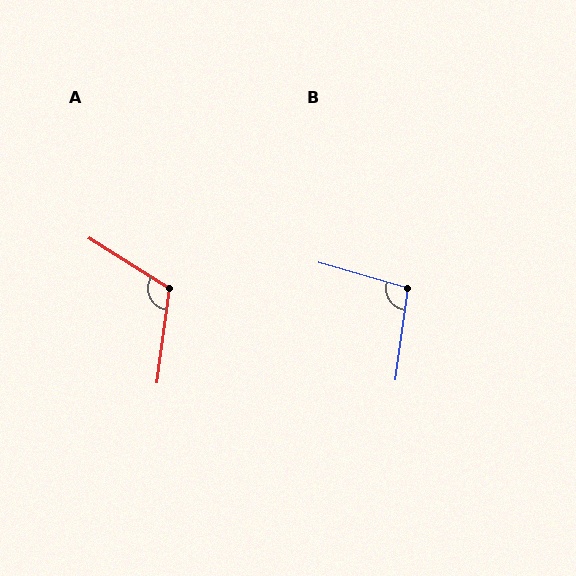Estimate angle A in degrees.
Approximately 115 degrees.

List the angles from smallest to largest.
B (98°), A (115°).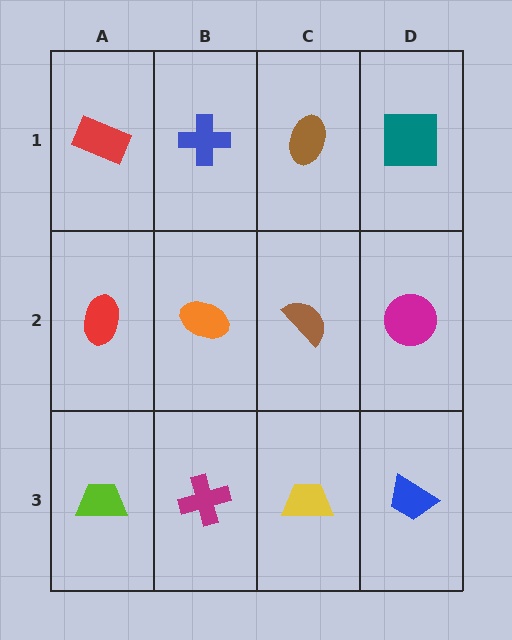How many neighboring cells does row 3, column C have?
3.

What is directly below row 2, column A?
A lime trapezoid.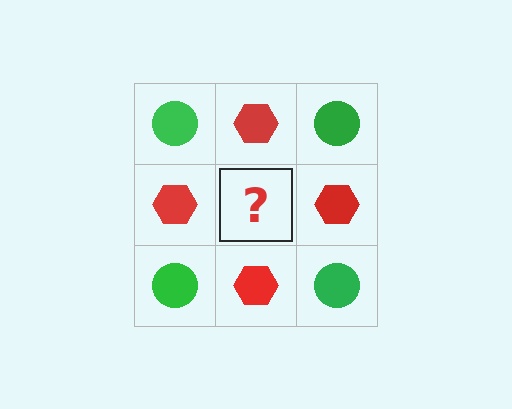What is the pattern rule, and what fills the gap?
The rule is that it alternates green circle and red hexagon in a checkerboard pattern. The gap should be filled with a green circle.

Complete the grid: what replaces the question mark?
The question mark should be replaced with a green circle.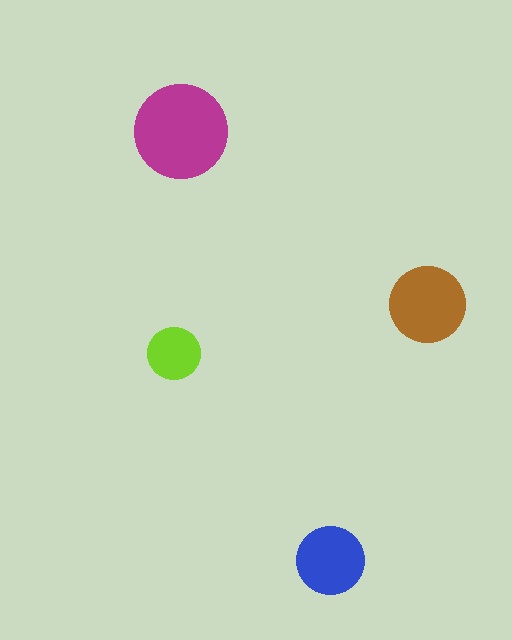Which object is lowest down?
The blue circle is bottommost.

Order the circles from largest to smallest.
the magenta one, the brown one, the blue one, the lime one.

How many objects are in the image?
There are 4 objects in the image.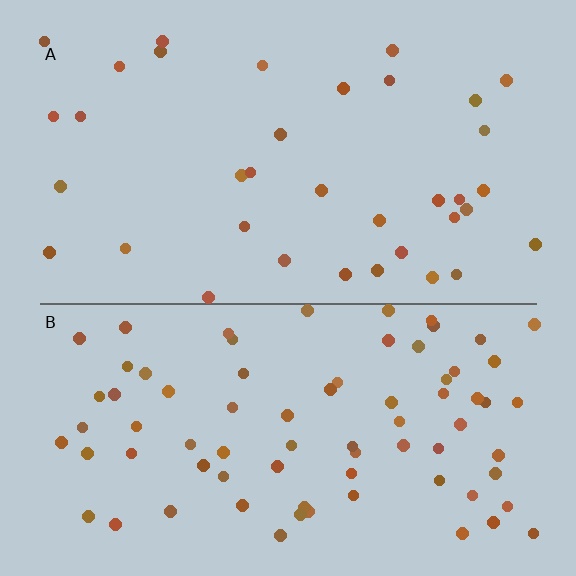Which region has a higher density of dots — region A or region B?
B (the bottom).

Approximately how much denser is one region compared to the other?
Approximately 2.1× — region B over region A.